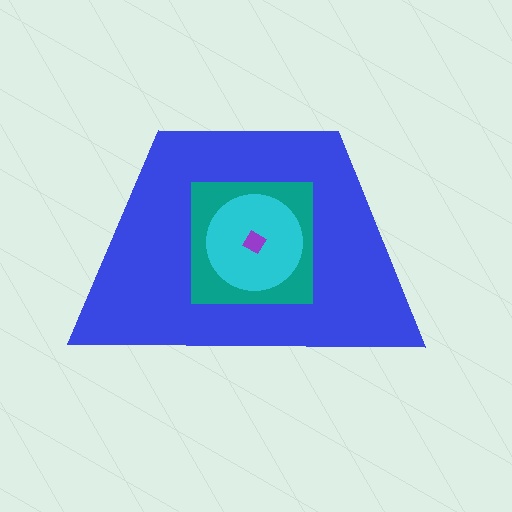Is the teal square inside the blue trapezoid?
Yes.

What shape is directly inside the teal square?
The cyan circle.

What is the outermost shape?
The blue trapezoid.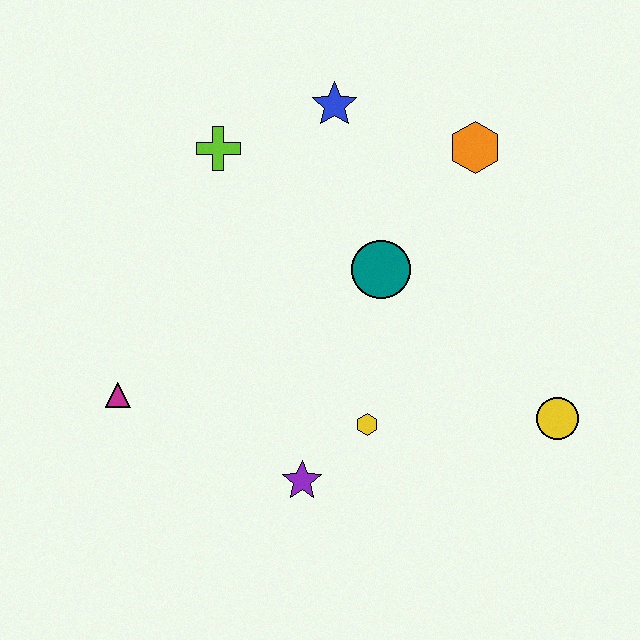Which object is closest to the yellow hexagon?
The purple star is closest to the yellow hexagon.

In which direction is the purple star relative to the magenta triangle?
The purple star is to the right of the magenta triangle.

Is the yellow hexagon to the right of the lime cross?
Yes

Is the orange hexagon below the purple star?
No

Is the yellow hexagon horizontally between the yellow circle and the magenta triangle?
Yes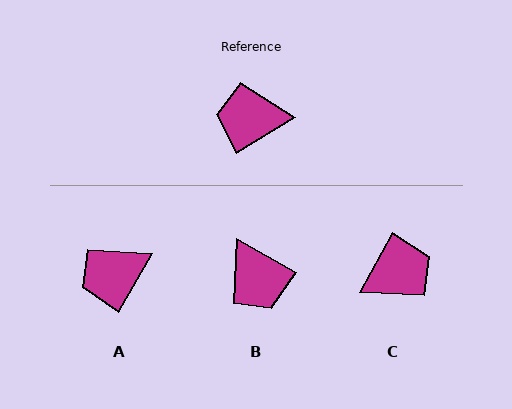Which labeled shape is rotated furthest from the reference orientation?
C, about 150 degrees away.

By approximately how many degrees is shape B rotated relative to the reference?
Approximately 119 degrees counter-clockwise.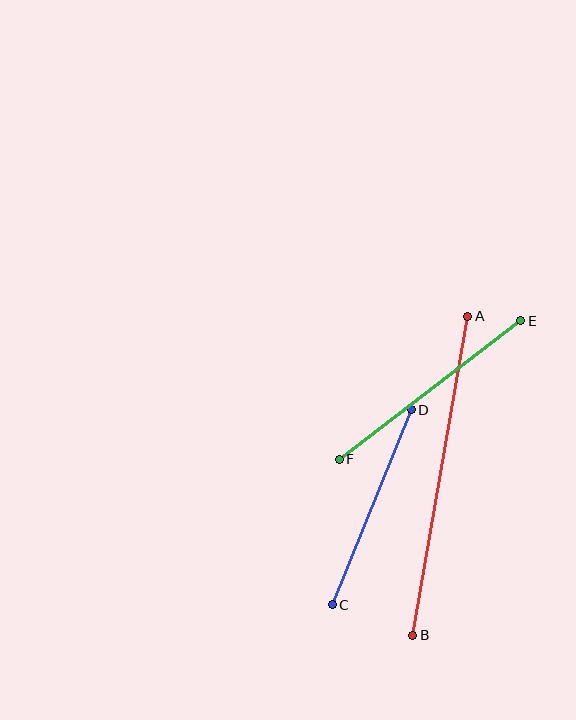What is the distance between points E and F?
The distance is approximately 228 pixels.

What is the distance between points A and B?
The distance is approximately 324 pixels.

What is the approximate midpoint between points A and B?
The midpoint is at approximately (440, 476) pixels.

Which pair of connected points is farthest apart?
Points A and B are farthest apart.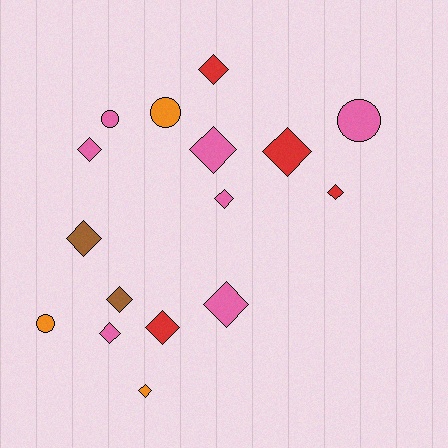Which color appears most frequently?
Pink, with 7 objects.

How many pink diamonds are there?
There are 5 pink diamonds.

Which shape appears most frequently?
Diamond, with 12 objects.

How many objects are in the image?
There are 16 objects.